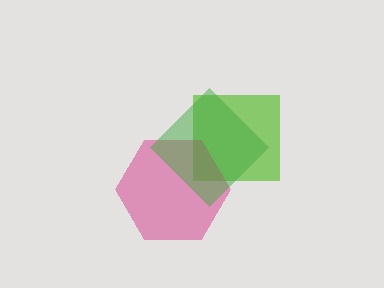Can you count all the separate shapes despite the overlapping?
Yes, there are 3 separate shapes.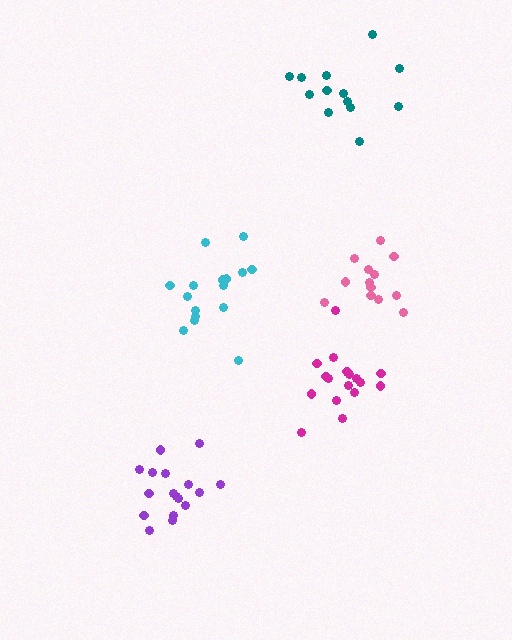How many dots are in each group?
Group 1: 18 dots, Group 2: 16 dots, Group 3: 17 dots, Group 4: 13 dots, Group 5: 13 dots (77 total).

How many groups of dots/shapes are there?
There are 5 groups.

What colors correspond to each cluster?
The clusters are colored: magenta, cyan, purple, pink, teal.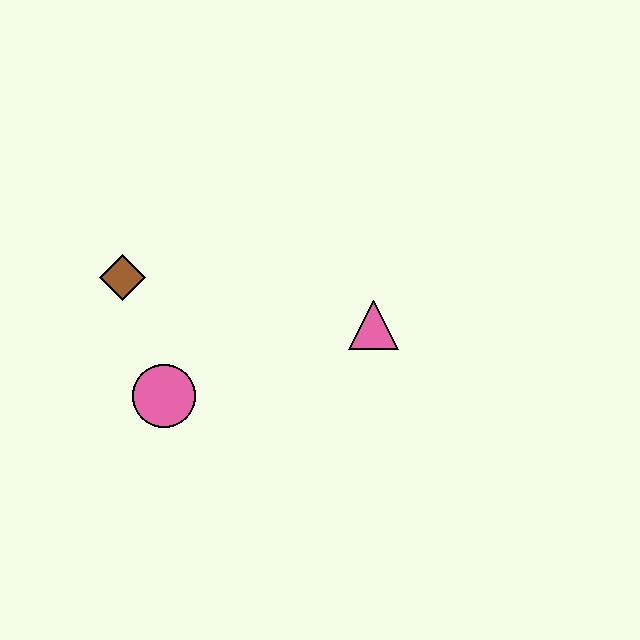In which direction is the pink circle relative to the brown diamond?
The pink circle is below the brown diamond.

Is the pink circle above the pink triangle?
No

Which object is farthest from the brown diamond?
The pink triangle is farthest from the brown diamond.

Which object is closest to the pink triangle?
The pink circle is closest to the pink triangle.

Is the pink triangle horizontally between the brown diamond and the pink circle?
No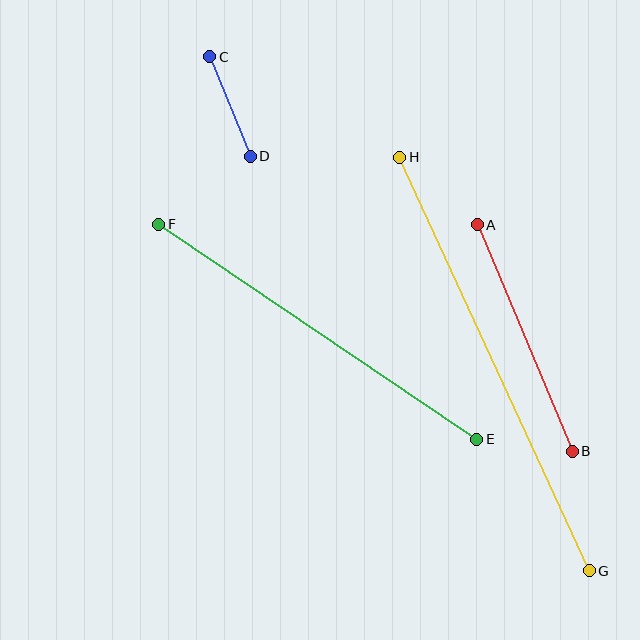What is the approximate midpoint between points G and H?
The midpoint is at approximately (494, 364) pixels.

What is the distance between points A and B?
The distance is approximately 246 pixels.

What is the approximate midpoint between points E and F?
The midpoint is at approximately (318, 332) pixels.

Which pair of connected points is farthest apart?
Points G and H are farthest apart.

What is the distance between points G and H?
The distance is approximately 455 pixels.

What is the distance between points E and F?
The distance is approximately 384 pixels.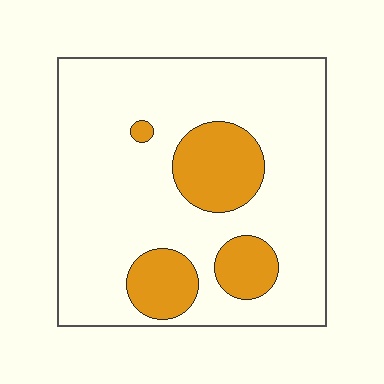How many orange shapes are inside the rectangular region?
4.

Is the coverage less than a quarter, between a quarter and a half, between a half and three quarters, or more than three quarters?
Less than a quarter.